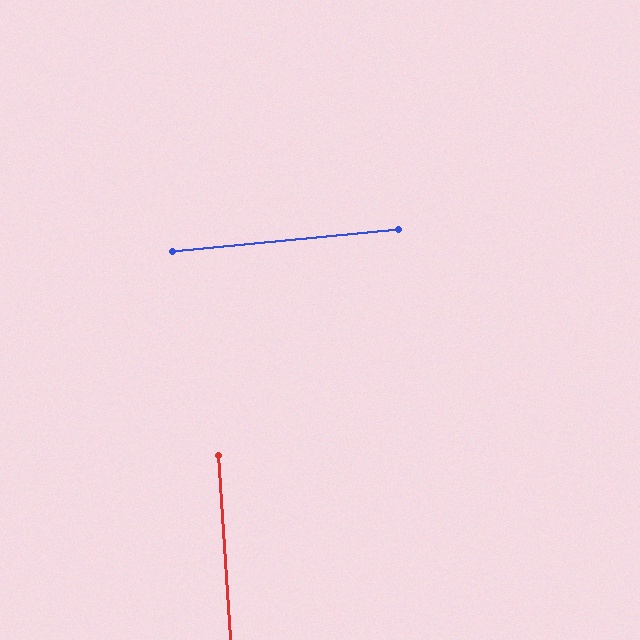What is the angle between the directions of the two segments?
Approximately 88 degrees.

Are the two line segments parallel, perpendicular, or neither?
Perpendicular — they meet at approximately 88°.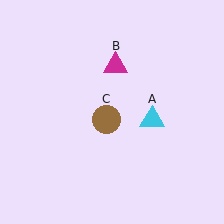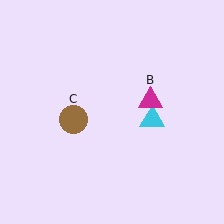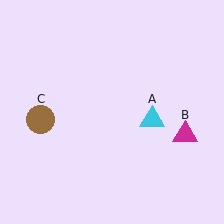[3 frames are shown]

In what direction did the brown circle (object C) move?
The brown circle (object C) moved left.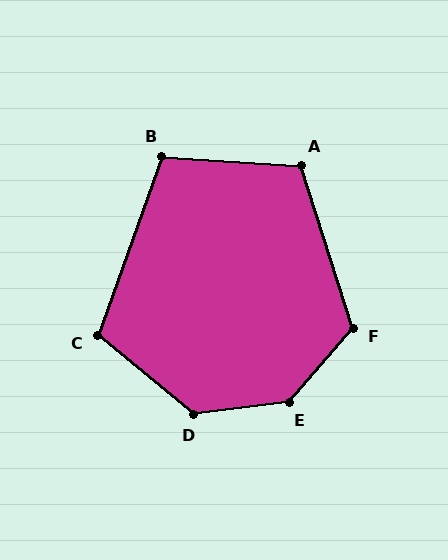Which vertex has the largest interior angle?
E, at approximately 139 degrees.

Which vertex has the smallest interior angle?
B, at approximately 106 degrees.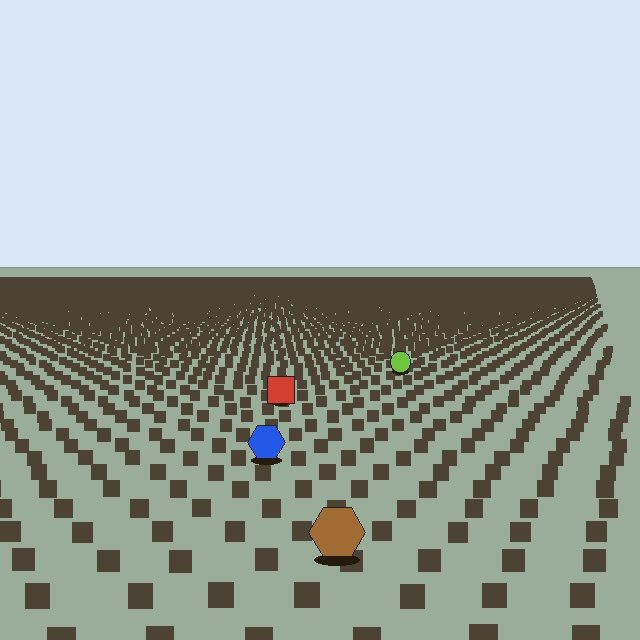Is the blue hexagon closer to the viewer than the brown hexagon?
No. The brown hexagon is closer — you can tell from the texture gradient: the ground texture is coarser near it.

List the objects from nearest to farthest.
From nearest to farthest: the brown hexagon, the blue hexagon, the red square, the lime circle.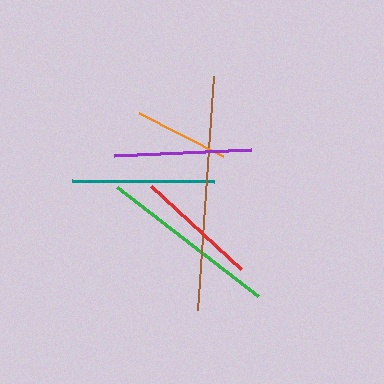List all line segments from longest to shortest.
From longest to shortest: brown, green, teal, purple, red, orange.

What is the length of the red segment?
The red segment is approximately 123 pixels long.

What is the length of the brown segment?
The brown segment is approximately 235 pixels long.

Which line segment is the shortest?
The orange line is the shortest at approximately 94 pixels.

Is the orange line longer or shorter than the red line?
The red line is longer than the orange line.